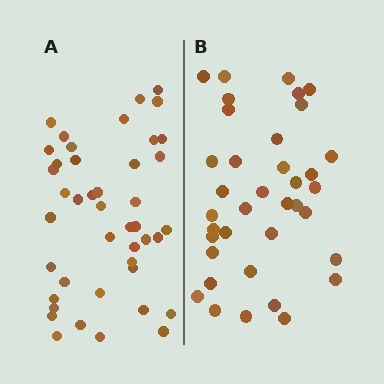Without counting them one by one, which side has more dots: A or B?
Region A (the left region) has more dots.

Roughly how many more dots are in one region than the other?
Region A has about 6 more dots than region B.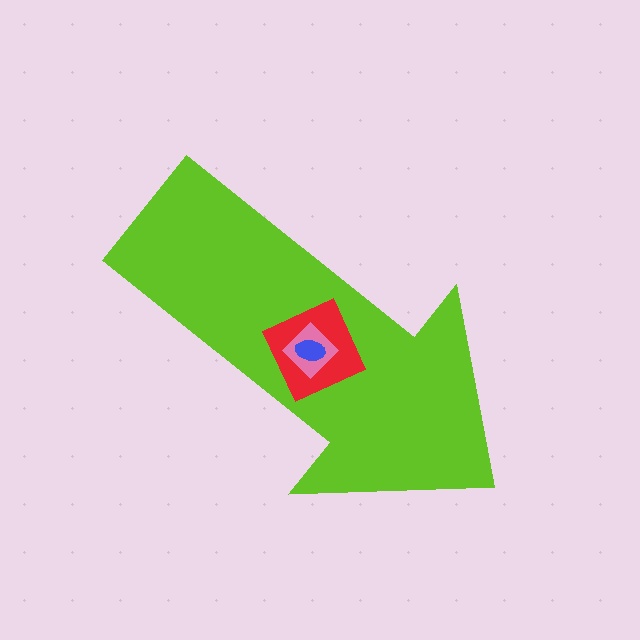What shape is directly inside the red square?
The pink diamond.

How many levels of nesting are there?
4.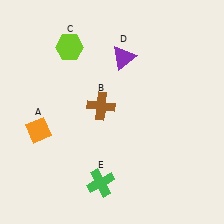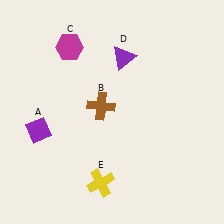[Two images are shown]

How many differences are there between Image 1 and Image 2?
There are 3 differences between the two images.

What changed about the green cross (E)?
In Image 1, E is green. In Image 2, it changed to yellow.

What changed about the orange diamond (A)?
In Image 1, A is orange. In Image 2, it changed to purple.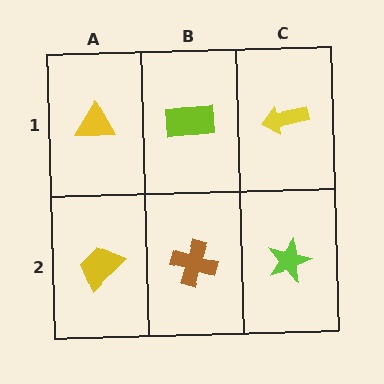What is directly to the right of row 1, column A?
A lime rectangle.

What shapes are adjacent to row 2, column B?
A lime rectangle (row 1, column B), a yellow trapezoid (row 2, column A), a lime star (row 2, column C).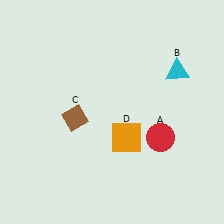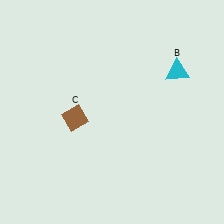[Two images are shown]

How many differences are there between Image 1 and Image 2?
There are 2 differences between the two images.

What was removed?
The orange square (D), the red circle (A) were removed in Image 2.